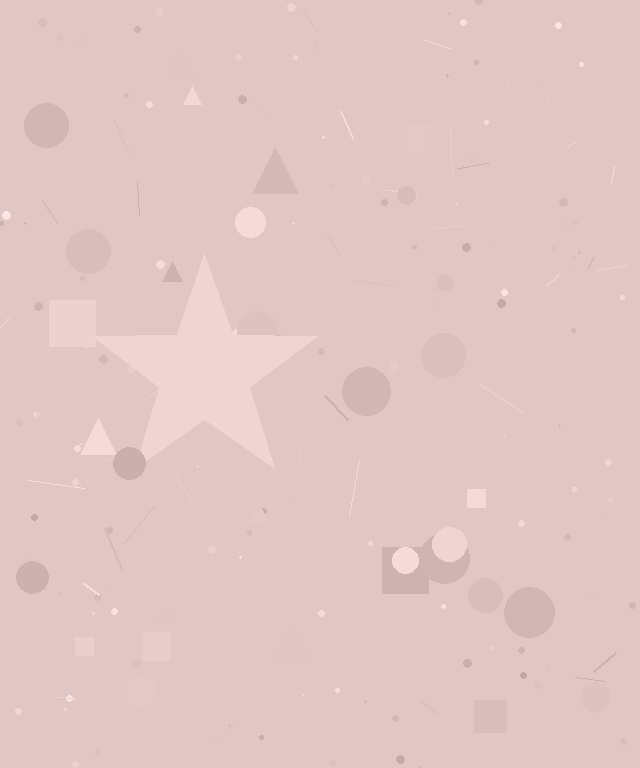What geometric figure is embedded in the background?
A star is embedded in the background.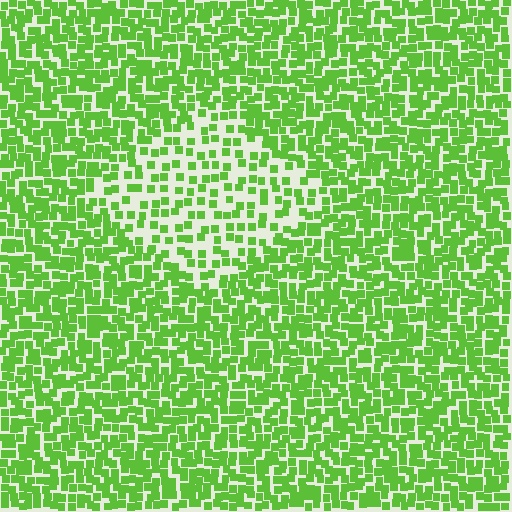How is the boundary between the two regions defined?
The boundary is defined by a change in element density (approximately 2.1x ratio). All elements are the same color, size, and shape.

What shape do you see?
I see a diamond.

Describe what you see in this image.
The image contains small lime elements arranged at two different densities. A diamond-shaped region is visible where the elements are less densely packed than the surrounding area.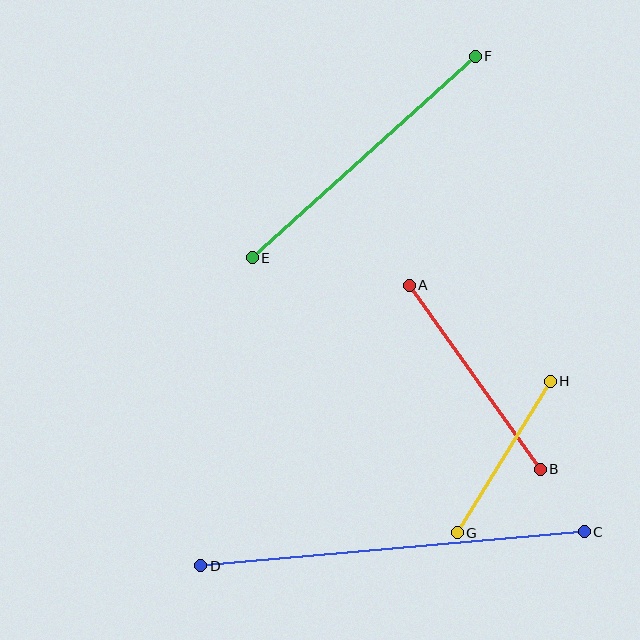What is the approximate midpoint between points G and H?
The midpoint is at approximately (504, 457) pixels.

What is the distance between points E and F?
The distance is approximately 301 pixels.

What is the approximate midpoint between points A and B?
The midpoint is at approximately (475, 377) pixels.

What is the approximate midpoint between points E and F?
The midpoint is at approximately (364, 157) pixels.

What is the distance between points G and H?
The distance is approximately 178 pixels.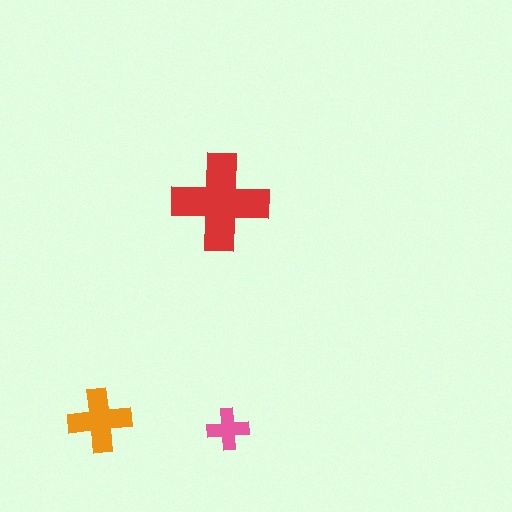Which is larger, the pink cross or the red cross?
The red one.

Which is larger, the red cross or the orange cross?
The red one.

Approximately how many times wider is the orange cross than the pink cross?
About 1.5 times wider.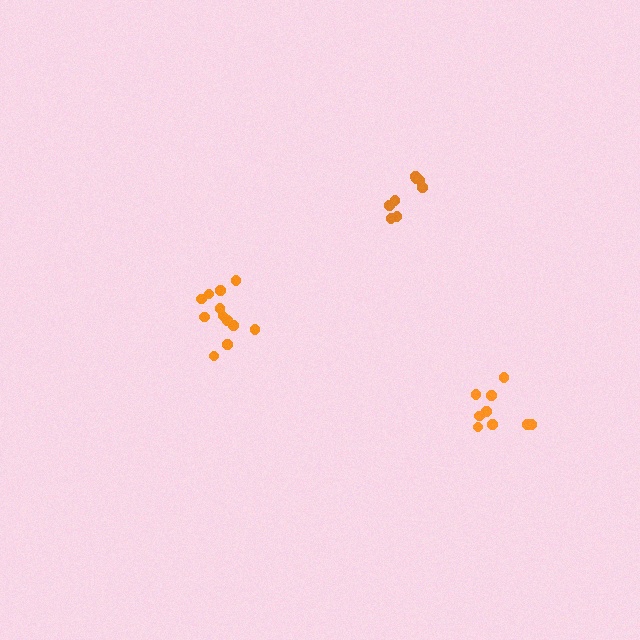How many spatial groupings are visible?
There are 3 spatial groupings.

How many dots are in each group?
Group 1: 12 dots, Group 2: 8 dots, Group 3: 9 dots (29 total).